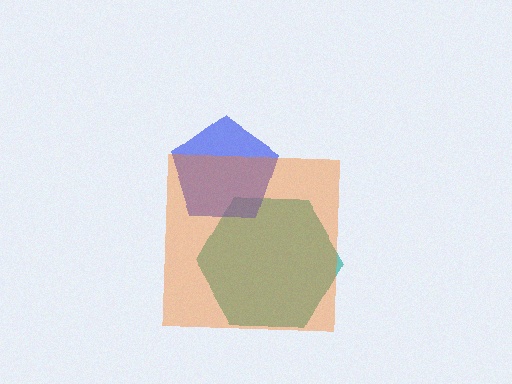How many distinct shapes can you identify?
There are 3 distinct shapes: a teal hexagon, a blue pentagon, an orange square.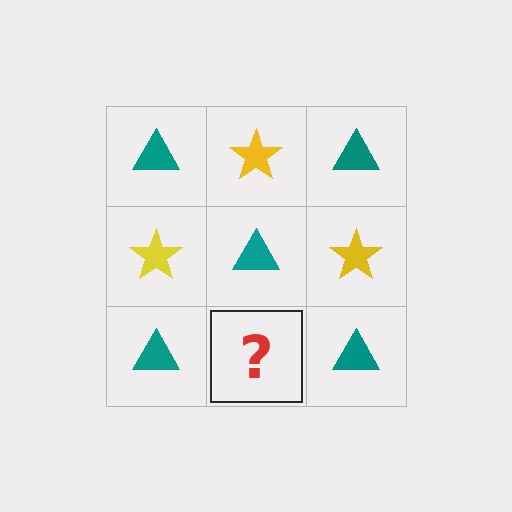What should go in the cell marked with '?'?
The missing cell should contain a yellow star.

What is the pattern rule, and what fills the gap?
The rule is that it alternates teal triangle and yellow star in a checkerboard pattern. The gap should be filled with a yellow star.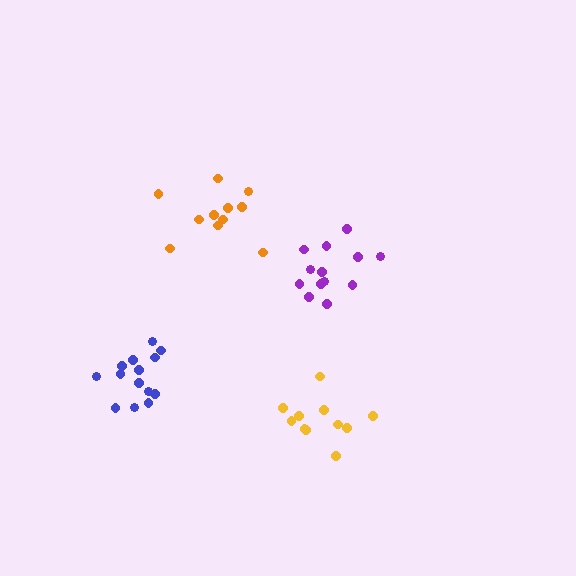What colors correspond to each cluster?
The clusters are colored: blue, orange, purple, yellow.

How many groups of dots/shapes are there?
There are 4 groups.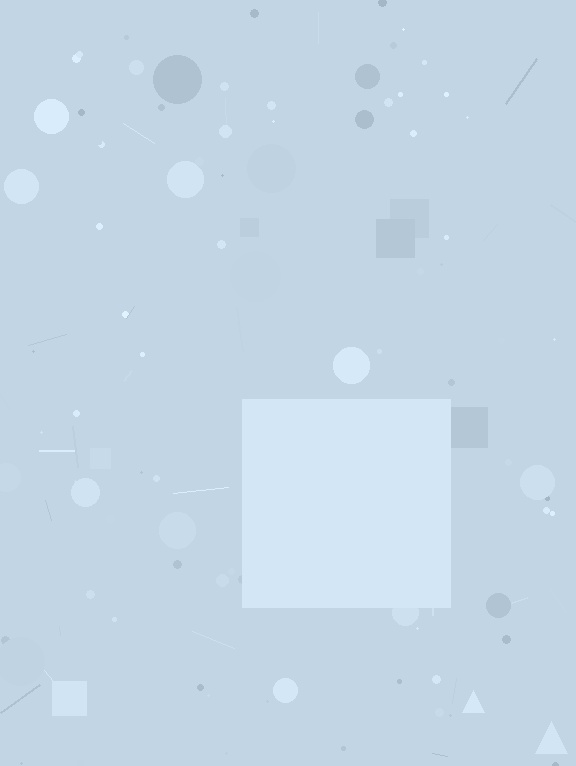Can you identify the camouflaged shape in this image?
The camouflaged shape is a square.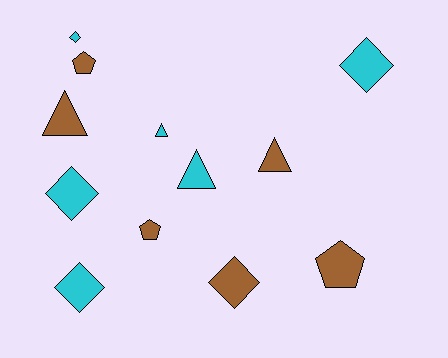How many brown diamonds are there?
There is 1 brown diamond.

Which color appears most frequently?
Cyan, with 6 objects.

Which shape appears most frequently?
Diamond, with 5 objects.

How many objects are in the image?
There are 12 objects.